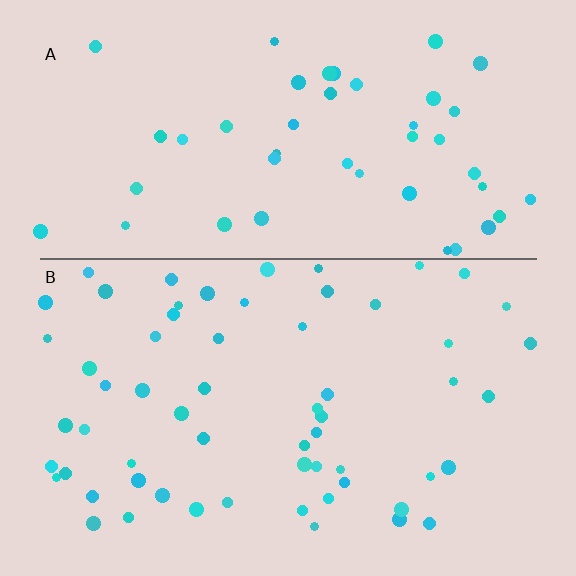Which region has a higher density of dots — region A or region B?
B (the bottom).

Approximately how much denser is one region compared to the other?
Approximately 1.3× — region B over region A.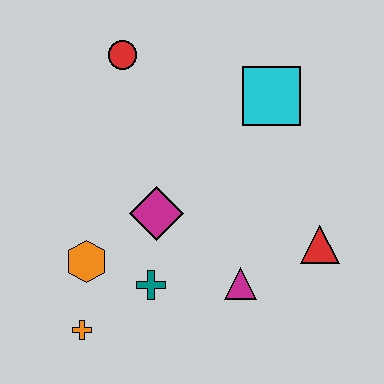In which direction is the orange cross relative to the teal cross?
The orange cross is to the left of the teal cross.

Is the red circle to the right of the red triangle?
No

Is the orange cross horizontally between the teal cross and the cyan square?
No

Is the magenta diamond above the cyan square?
No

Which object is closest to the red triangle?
The magenta triangle is closest to the red triangle.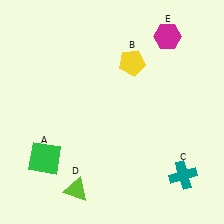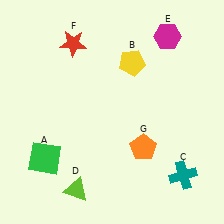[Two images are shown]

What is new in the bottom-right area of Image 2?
An orange pentagon (G) was added in the bottom-right area of Image 2.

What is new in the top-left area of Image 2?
A red star (F) was added in the top-left area of Image 2.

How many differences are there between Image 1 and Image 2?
There are 2 differences between the two images.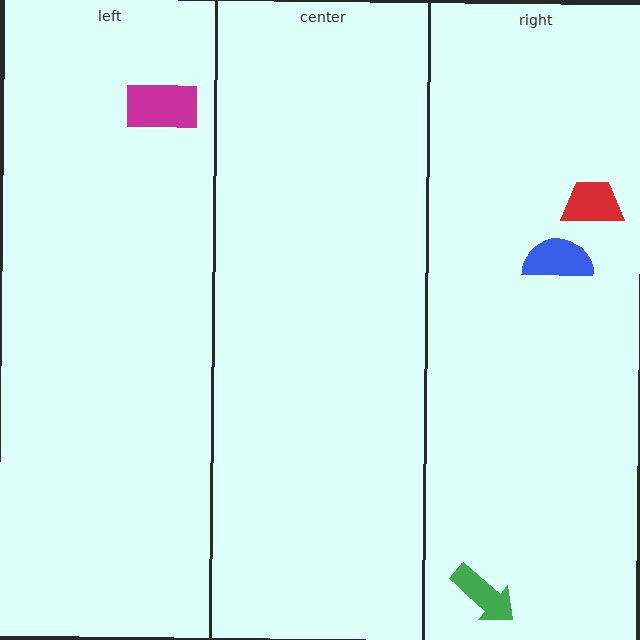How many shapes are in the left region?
1.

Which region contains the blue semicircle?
The right region.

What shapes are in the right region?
The green arrow, the blue semicircle, the red trapezoid.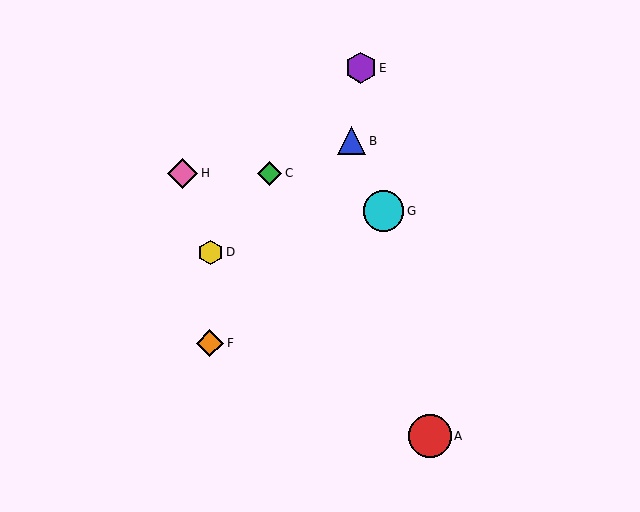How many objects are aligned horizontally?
2 objects (C, H) are aligned horizontally.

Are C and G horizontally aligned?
No, C is at y≈173 and G is at y≈211.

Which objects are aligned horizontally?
Objects C, H are aligned horizontally.